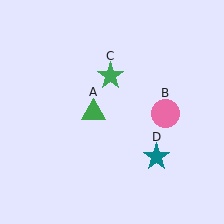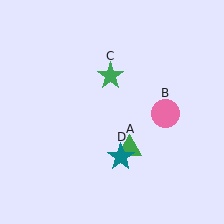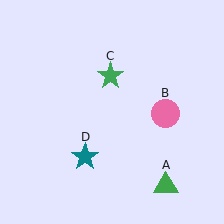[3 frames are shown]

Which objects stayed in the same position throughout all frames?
Pink circle (object B) and green star (object C) remained stationary.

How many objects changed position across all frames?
2 objects changed position: green triangle (object A), teal star (object D).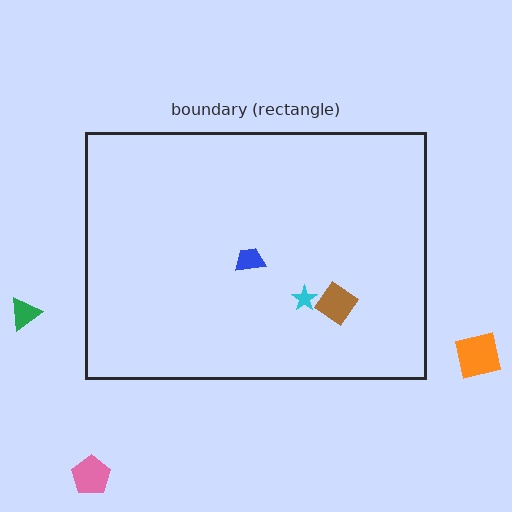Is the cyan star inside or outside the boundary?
Inside.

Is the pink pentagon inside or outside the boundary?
Outside.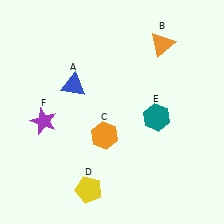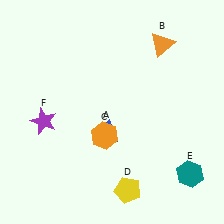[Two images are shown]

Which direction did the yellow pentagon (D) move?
The yellow pentagon (D) moved right.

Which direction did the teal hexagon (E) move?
The teal hexagon (E) moved down.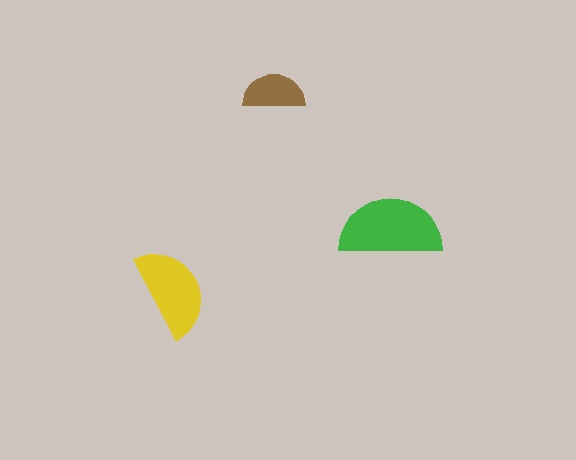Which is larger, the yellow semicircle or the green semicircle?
The green one.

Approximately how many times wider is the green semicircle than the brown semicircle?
About 1.5 times wider.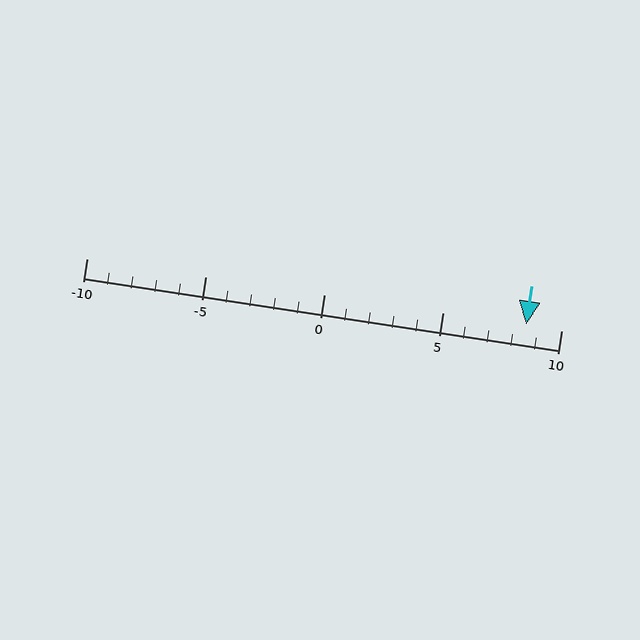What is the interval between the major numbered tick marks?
The major tick marks are spaced 5 units apart.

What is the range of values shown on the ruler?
The ruler shows values from -10 to 10.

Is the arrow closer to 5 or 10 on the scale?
The arrow is closer to 10.